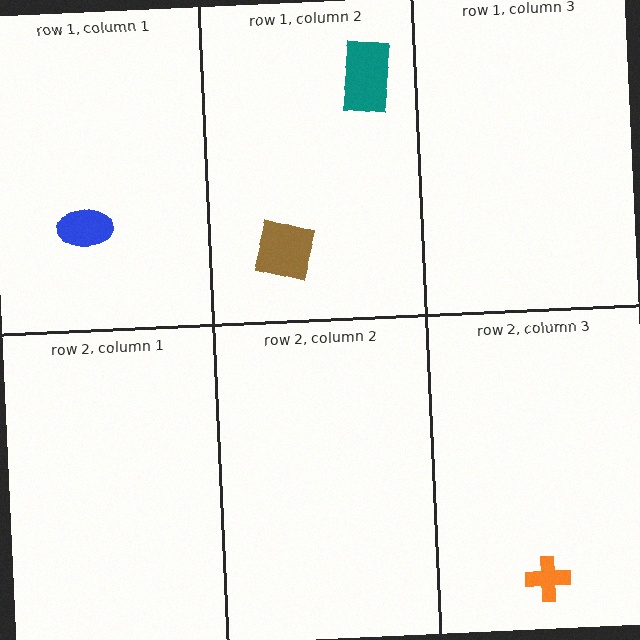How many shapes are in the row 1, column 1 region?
1.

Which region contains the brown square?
The row 1, column 2 region.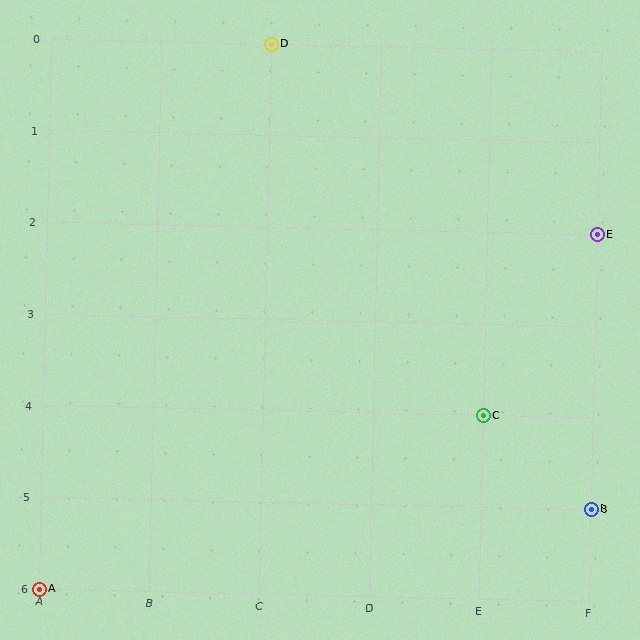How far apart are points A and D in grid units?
Points A and D are 2 columns and 6 rows apart (about 6.3 grid units diagonally).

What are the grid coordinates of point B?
Point B is at grid coordinates (F, 5).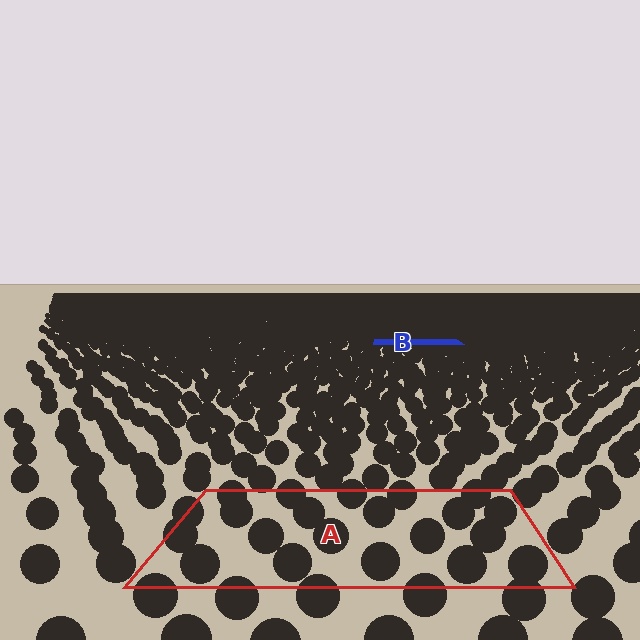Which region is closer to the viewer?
Region A is closer. The texture elements there are larger and more spread out.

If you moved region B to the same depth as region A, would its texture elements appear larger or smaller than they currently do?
They would appear larger. At a closer depth, the same texture elements are projected at a bigger on-screen size.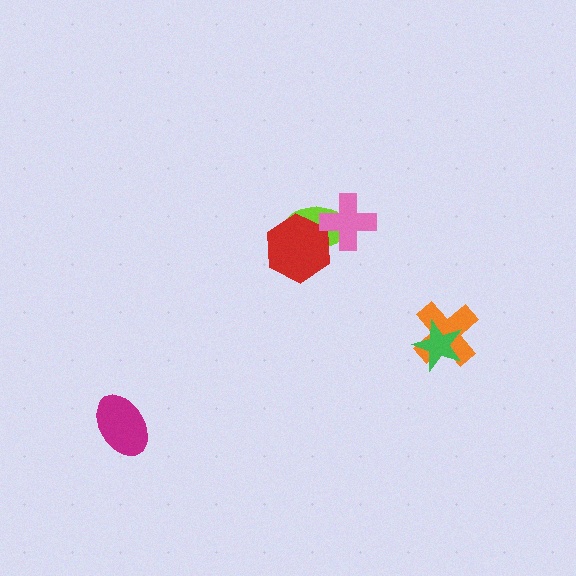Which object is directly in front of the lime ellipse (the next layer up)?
The red hexagon is directly in front of the lime ellipse.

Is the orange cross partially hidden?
Yes, it is partially covered by another shape.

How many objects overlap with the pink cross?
2 objects overlap with the pink cross.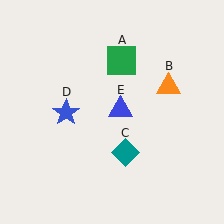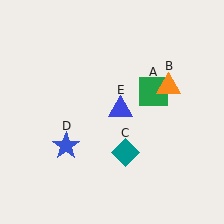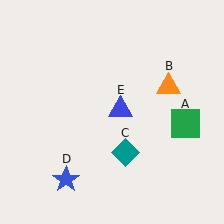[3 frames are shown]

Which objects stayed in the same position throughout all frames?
Orange triangle (object B) and teal diamond (object C) and blue triangle (object E) remained stationary.